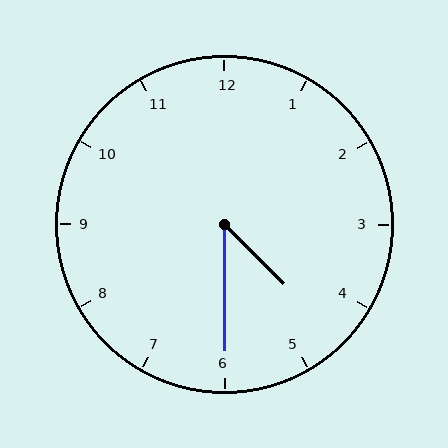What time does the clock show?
4:30.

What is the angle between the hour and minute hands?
Approximately 45 degrees.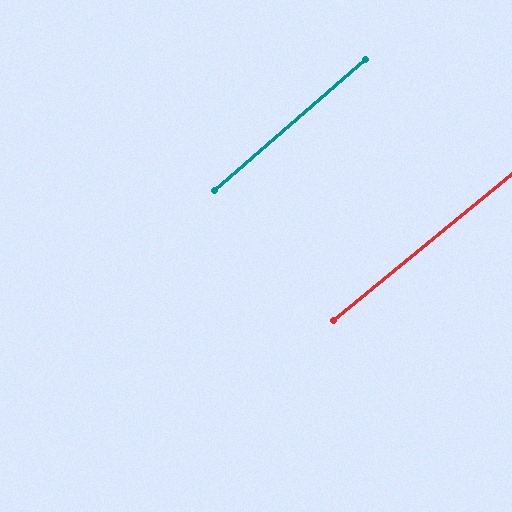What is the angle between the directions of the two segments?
Approximately 2 degrees.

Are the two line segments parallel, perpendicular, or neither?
Parallel — their directions differ by only 1.7°.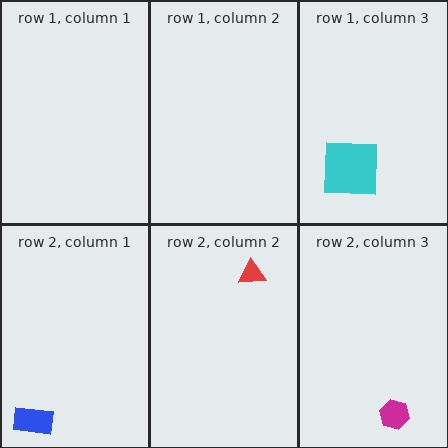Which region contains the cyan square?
The row 1, column 3 region.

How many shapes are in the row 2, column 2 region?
1.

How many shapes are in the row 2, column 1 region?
1.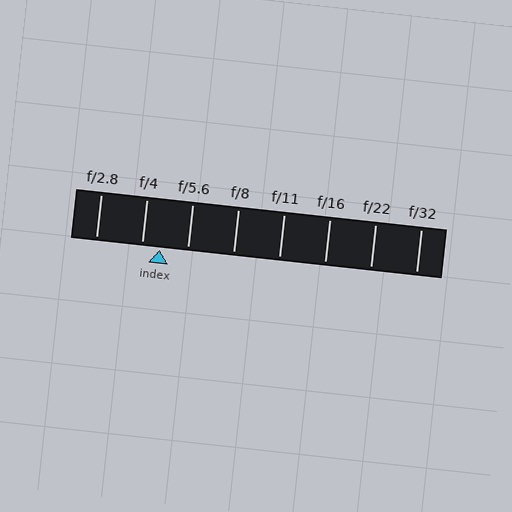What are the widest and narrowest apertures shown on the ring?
The widest aperture shown is f/2.8 and the narrowest is f/32.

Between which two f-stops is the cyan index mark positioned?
The index mark is between f/4 and f/5.6.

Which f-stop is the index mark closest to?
The index mark is closest to f/4.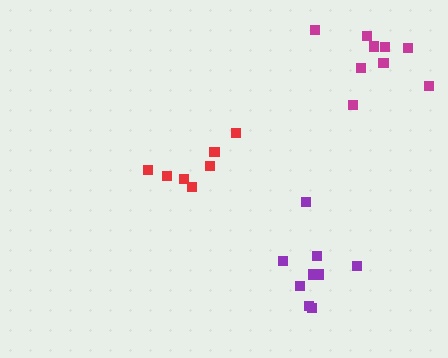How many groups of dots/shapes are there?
There are 3 groups.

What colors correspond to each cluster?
The clusters are colored: magenta, red, purple.